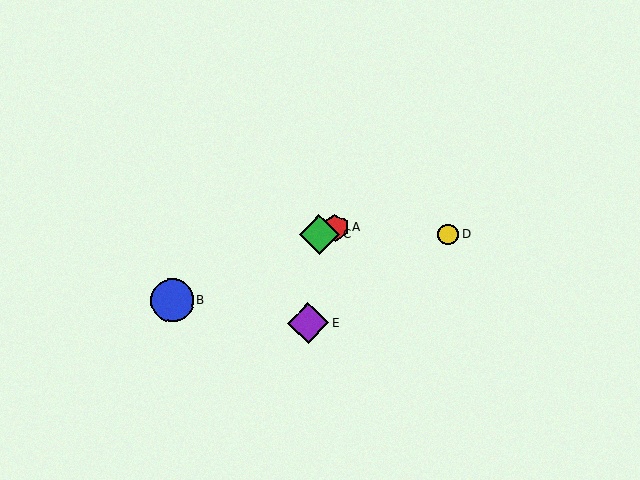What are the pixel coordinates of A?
Object A is at (335, 228).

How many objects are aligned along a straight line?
3 objects (A, B, C) are aligned along a straight line.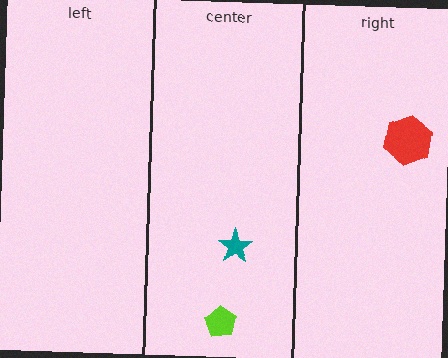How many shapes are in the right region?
1.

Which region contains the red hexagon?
The right region.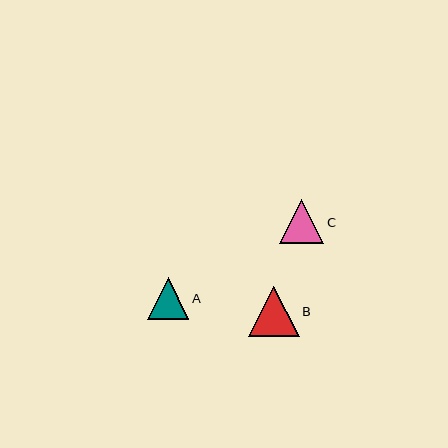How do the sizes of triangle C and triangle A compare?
Triangle C and triangle A are approximately the same size.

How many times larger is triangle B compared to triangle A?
Triangle B is approximately 1.2 times the size of triangle A.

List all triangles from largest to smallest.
From largest to smallest: B, C, A.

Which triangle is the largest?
Triangle B is the largest with a size of approximately 50 pixels.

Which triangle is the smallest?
Triangle A is the smallest with a size of approximately 42 pixels.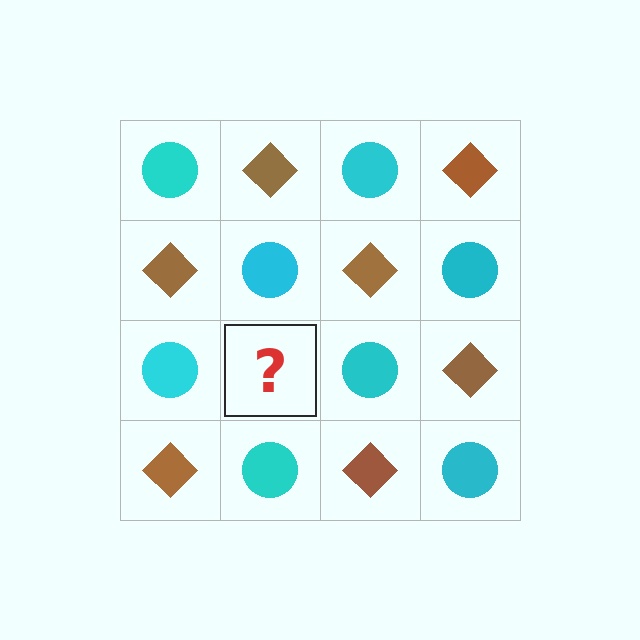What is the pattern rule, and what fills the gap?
The rule is that it alternates cyan circle and brown diamond in a checkerboard pattern. The gap should be filled with a brown diamond.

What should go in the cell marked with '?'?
The missing cell should contain a brown diamond.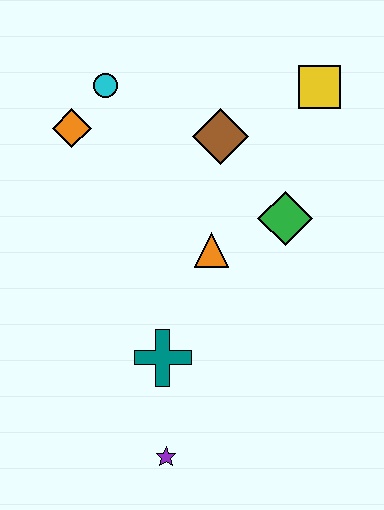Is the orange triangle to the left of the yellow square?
Yes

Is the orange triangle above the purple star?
Yes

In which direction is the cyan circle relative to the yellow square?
The cyan circle is to the left of the yellow square.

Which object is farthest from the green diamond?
The purple star is farthest from the green diamond.